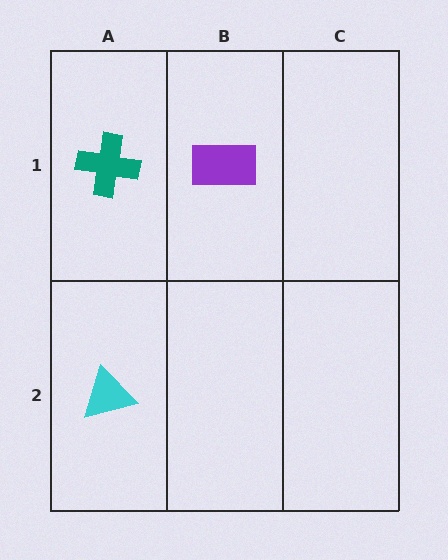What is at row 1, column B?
A purple rectangle.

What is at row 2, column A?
A cyan triangle.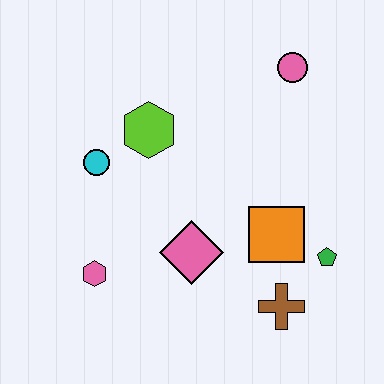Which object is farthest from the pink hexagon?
The pink circle is farthest from the pink hexagon.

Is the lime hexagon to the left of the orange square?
Yes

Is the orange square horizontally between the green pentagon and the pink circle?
No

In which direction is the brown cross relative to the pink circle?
The brown cross is below the pink circle.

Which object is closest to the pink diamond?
The orange square is closest to the pink diamond.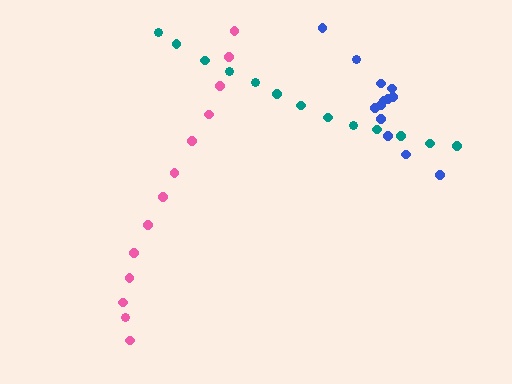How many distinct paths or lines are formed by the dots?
There are 3 distinct paths.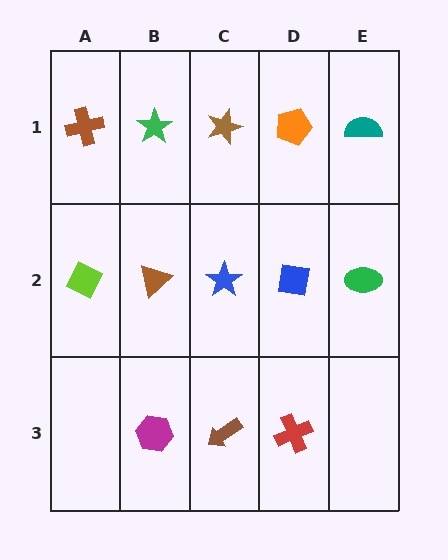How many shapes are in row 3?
3 shapes.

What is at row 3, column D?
A red cross.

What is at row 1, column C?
A brown star.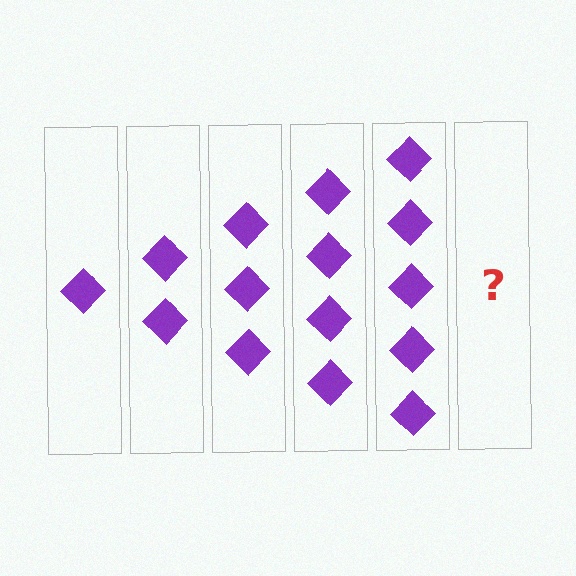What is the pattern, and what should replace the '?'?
The pattern is that each step adds one more diamond. The '?' should be 6 diamonds.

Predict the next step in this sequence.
The next step is 6 diamonds.